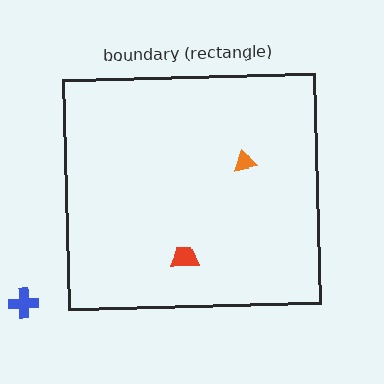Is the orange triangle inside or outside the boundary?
Inside.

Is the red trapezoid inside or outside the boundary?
Inside.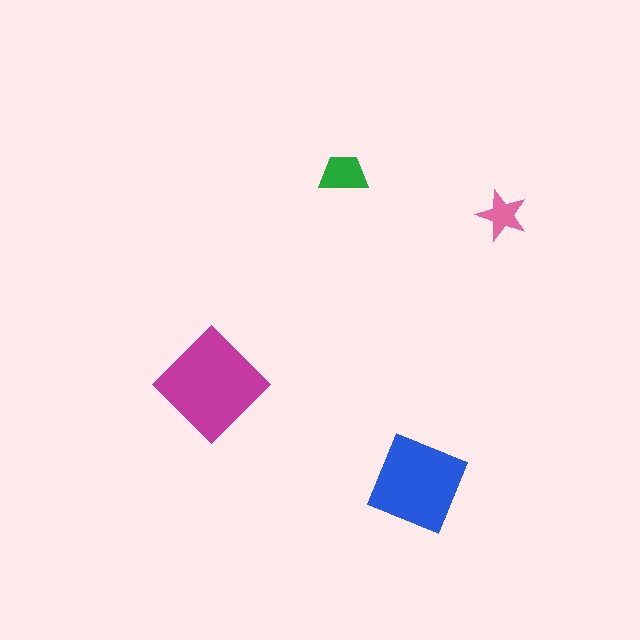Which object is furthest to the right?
The pink star is rightmost.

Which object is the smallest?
The pink star.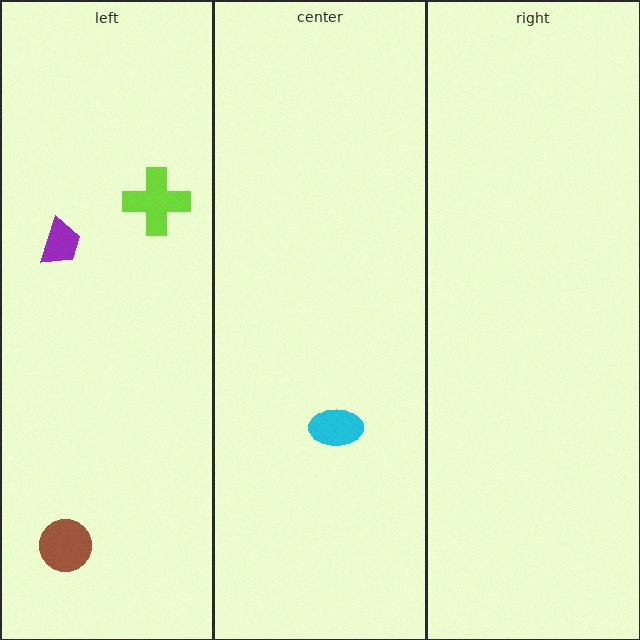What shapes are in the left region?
The purple trapezoid, the brown circle, the lime cross.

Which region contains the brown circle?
The left region.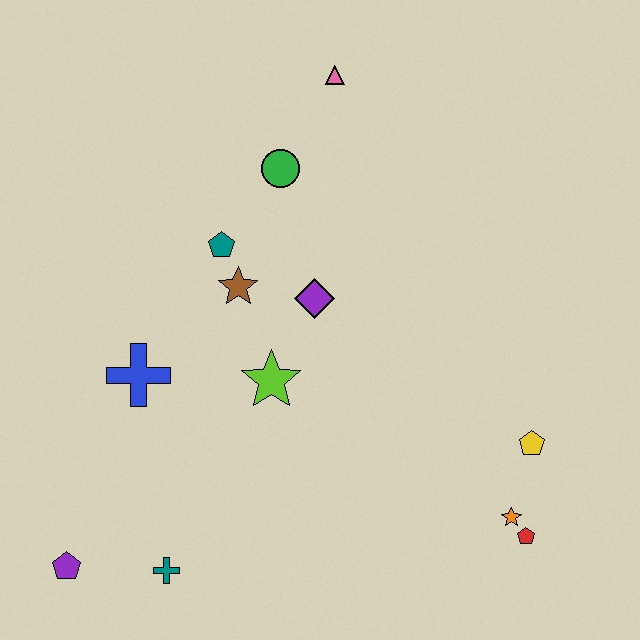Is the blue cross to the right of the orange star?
No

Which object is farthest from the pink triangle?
The purple pentagon is farthest from the pink triangle.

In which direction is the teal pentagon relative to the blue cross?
The teal pentagon is above the blue cross.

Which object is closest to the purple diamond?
The brown star is closest to the purple diamond.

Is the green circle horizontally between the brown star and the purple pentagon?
No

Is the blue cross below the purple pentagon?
No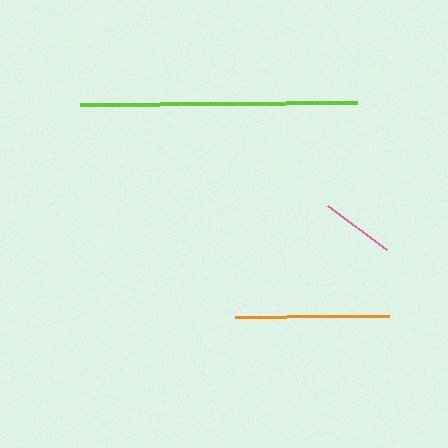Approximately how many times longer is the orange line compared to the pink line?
The orange line is approximately 2.1 times the length of the pink line.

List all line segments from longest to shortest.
From longest to shortest: lime, orange, pink.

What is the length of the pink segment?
The pink segment is approximately 74 pixels long.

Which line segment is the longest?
The lime line is the longest at approximately 278 pixels.